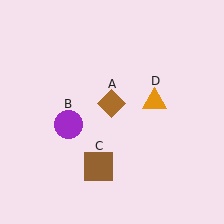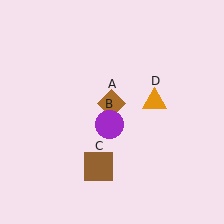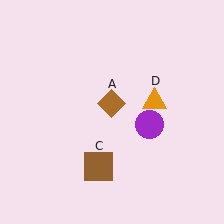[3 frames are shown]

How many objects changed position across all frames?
1 object changed position: purple circle (object B).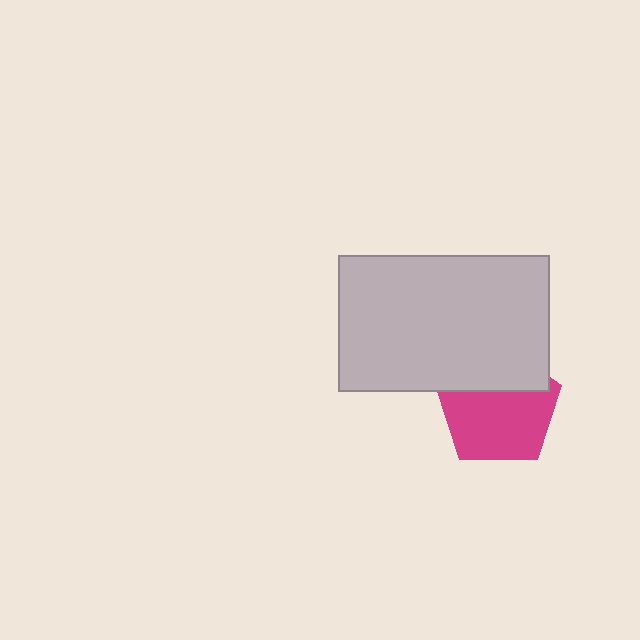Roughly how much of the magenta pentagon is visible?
Most of it is visible (roughly 66%).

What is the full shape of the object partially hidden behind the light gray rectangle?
The partially hidden object is a magenta pentagon.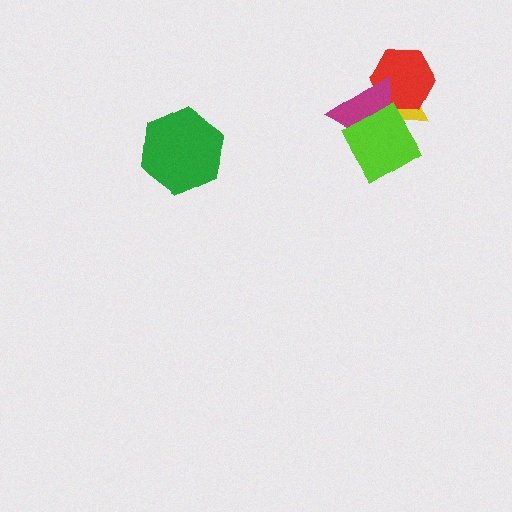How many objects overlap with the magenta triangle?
3 objects overlap with the magenta triangle.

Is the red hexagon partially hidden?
Yes, it is partially covered by another shape.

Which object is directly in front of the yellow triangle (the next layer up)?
The red hexagon is directly in front of the yellow triangle.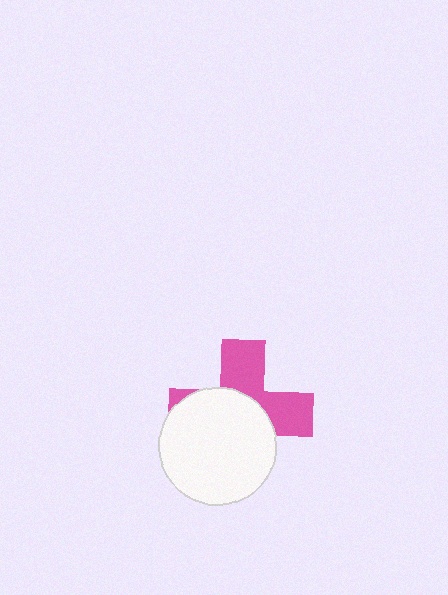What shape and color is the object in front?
The object in front is a white circle.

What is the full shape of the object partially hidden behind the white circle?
The partially hidden object is a pink cross.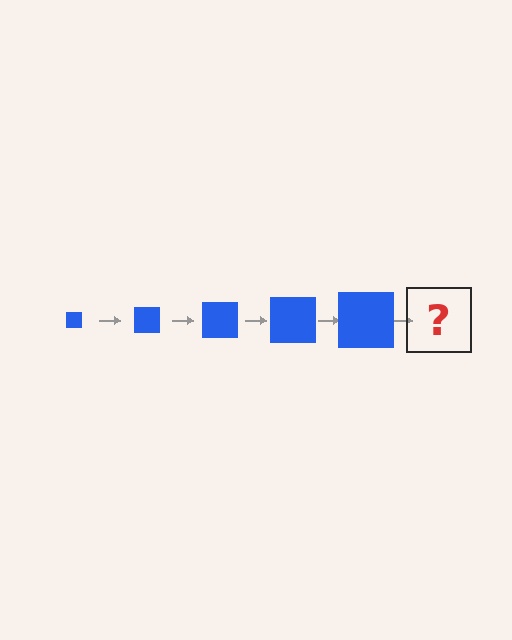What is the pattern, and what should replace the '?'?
The pattern is that the square gets progressively larger each step. The '?' should be a blue square, larger than the previous one.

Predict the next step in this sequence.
The next step is a blue square, larger than the previous one.